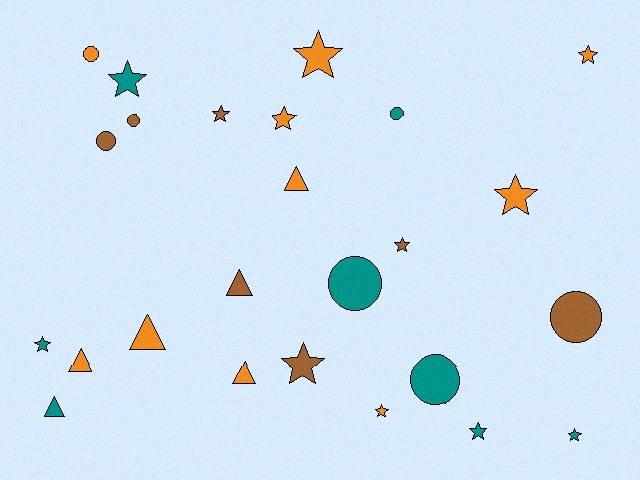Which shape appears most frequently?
Star, with 12 objects.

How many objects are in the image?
There are 25 objects.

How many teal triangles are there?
There is 1 teal triangle.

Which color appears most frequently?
Orange, with 10 objects.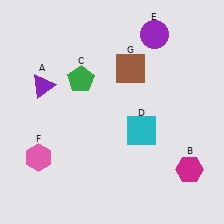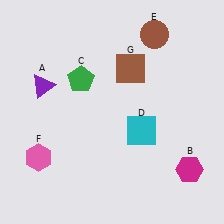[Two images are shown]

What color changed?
The circle (E) changed from purple in Image 1 to brown in Image 2.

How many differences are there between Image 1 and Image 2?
There is 1 difference between the two images.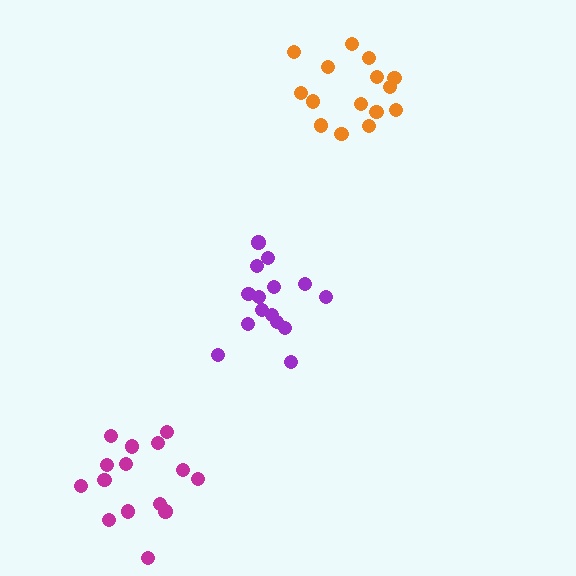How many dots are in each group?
Group 1: 15 dots, Group 2: 15 dots, Group 3: 15 dots (45 total).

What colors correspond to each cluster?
The clusters are colored: purple, magenta, orange.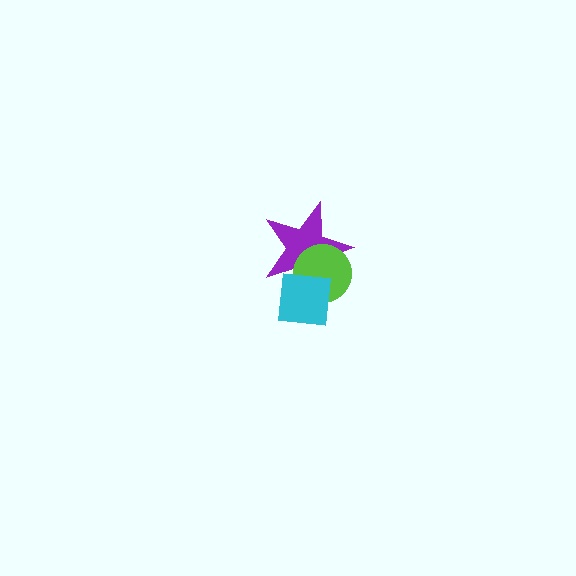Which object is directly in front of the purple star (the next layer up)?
The lime circle is directly in front of the purple star.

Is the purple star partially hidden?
Yes, it is partially covered by another shape.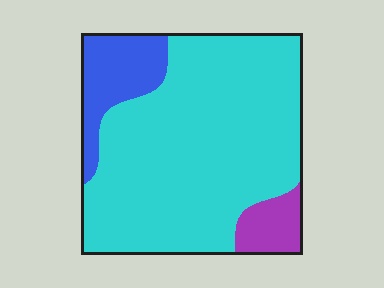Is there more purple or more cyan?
Cyan.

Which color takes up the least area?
Purple, at roughly 10%.